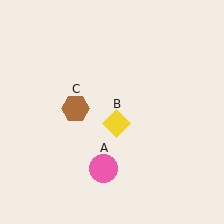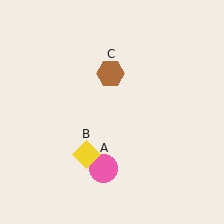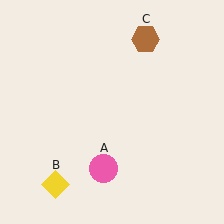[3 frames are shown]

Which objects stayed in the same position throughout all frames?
Pink circle (object A) remained stationary.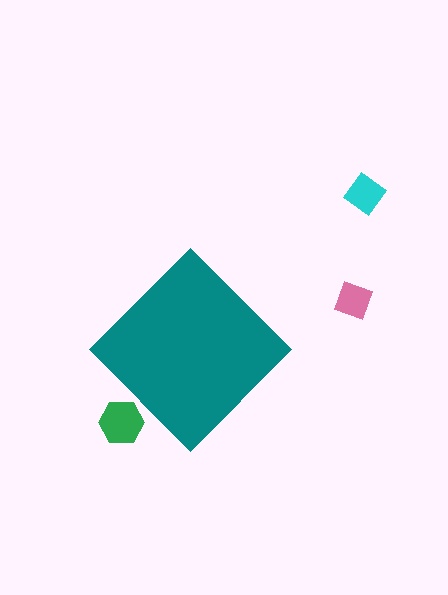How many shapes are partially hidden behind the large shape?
1 shape is partially hidden.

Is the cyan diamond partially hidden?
No, the cyan diamond is fully visible.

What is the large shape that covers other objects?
A teal diamond.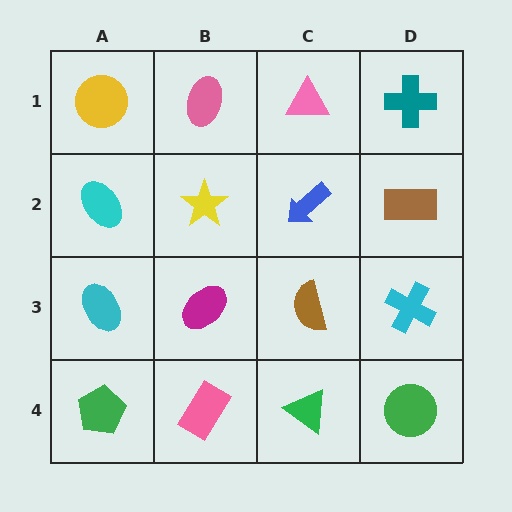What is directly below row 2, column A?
A cyan ellipse.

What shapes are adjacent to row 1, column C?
A blue arrow (row 2, column C), a pink ellipse (row 1, column B), a teal cross (row 1, column D).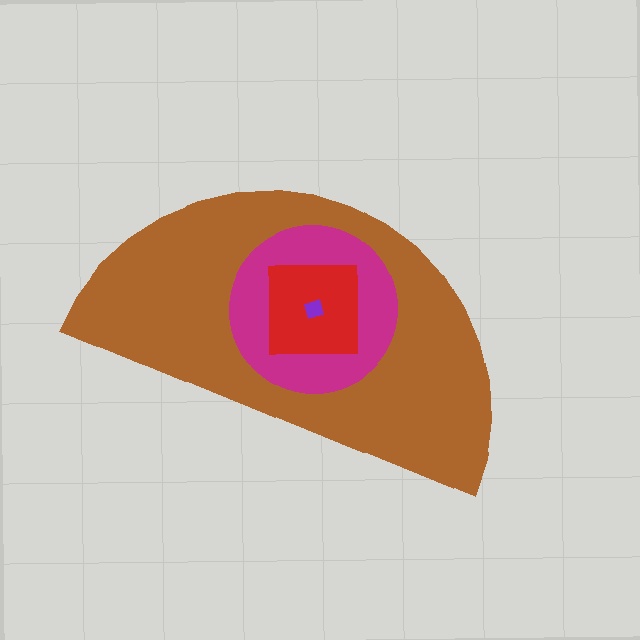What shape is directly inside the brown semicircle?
The magenta circle.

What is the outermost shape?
The brown semicircle.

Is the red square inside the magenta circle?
Yes.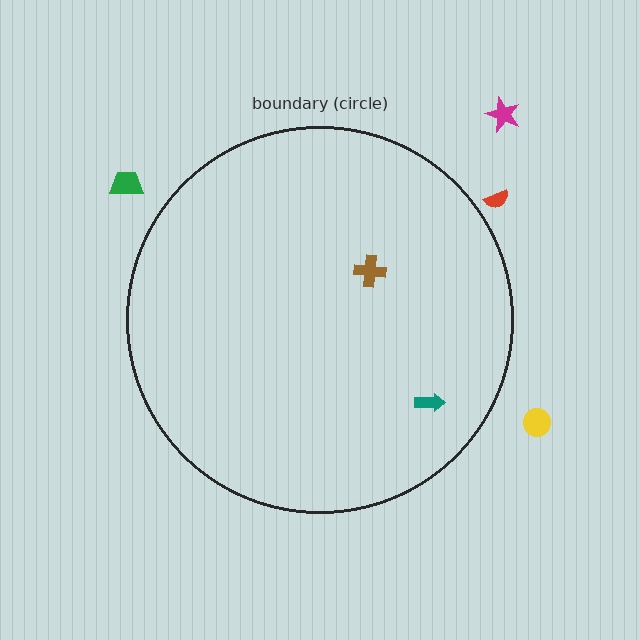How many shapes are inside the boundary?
2 inside, 4 outside.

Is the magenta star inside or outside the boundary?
Outside.